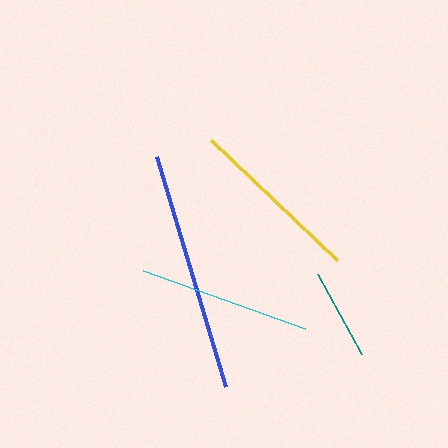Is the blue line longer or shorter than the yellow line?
The blue line is longer than the yellow line.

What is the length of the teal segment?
The teal segment is approximately 91 pixels long.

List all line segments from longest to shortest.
From longest to shortest: blue, yellow, cyan, teal.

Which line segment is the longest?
The blue line is the longest at approximately 240 pixels.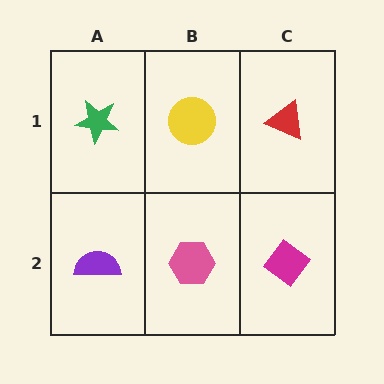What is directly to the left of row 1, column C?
A yellow circle.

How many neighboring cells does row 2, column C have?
2.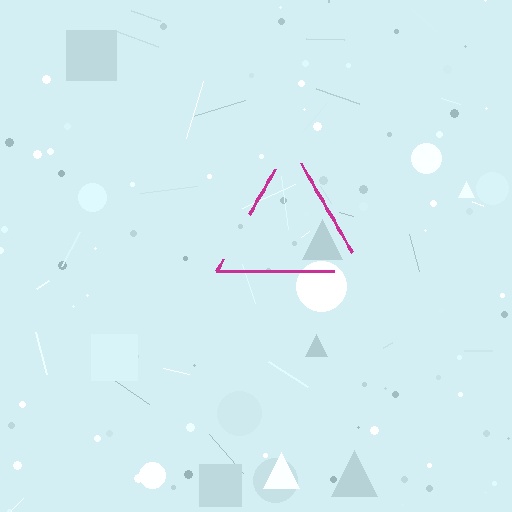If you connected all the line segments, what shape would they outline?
They would outline a triangle.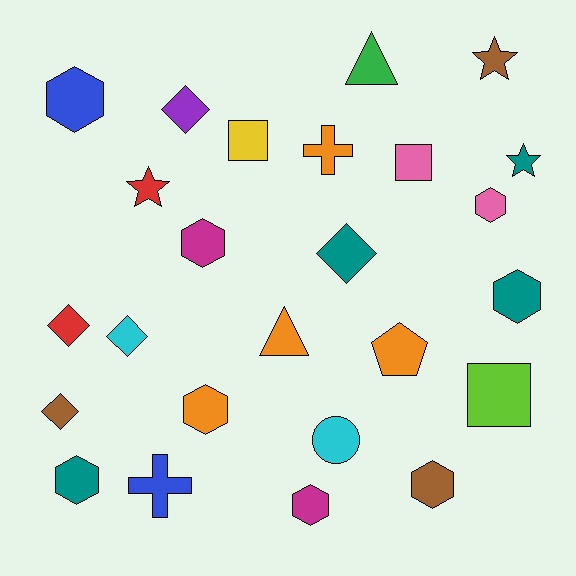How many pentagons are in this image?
There is 1 pentagon.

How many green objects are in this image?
There is 1 green object.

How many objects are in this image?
There are 25 objects.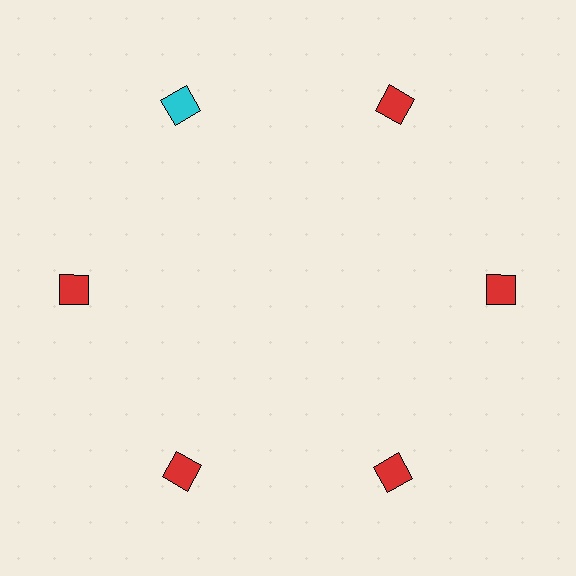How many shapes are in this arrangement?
There are 6 shapes arranged in a ring pattern.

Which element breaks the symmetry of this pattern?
The cyan diamond at roughly the 11 o'clock position breaks the symmetry. All other shapes are red diamonds.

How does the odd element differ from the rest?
It has a different color: cyan instead of red.